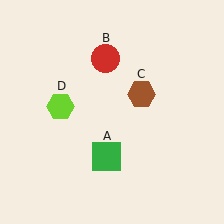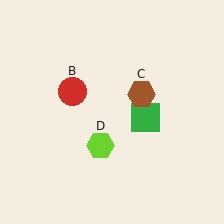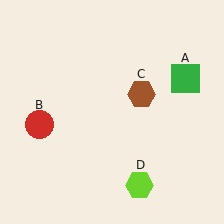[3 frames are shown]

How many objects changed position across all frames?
3 objects changed position: green square (object A), red circle (object B), lime hexagon (object D).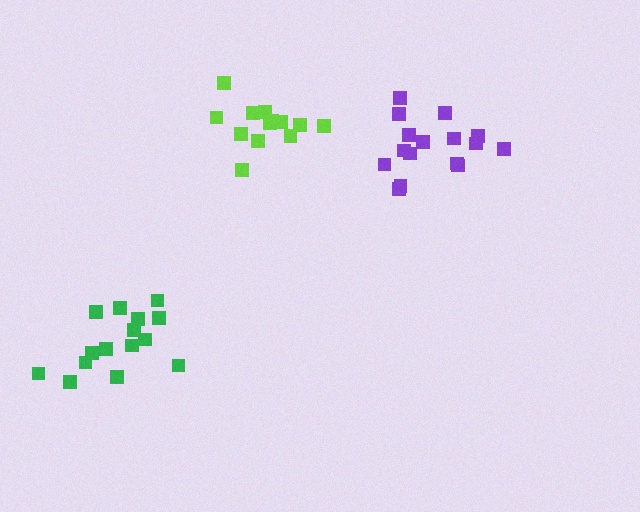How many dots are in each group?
Group 1: 16 dots, Group 2: 13 dots, Group 3: 15 dots (44 total).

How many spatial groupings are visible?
There are 3 spatial groupings.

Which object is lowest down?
The green cluster is bottommost.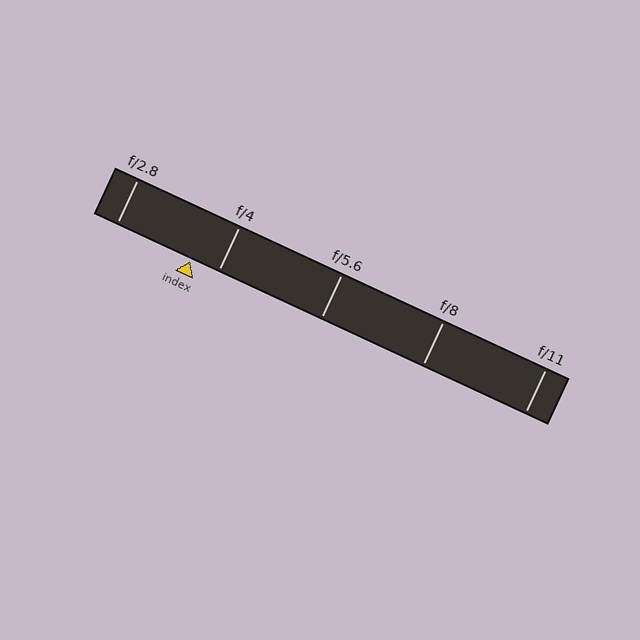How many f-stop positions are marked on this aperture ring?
There are 5 f-stop positions marked.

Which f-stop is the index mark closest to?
The index mark is closest to f/4.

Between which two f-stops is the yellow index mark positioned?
The index mark is between f/2.8 and f/4.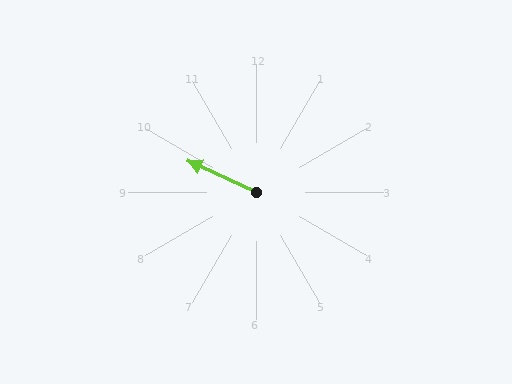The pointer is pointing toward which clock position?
Roughly 10 o'clock.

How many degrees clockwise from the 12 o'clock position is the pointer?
Approximately 295 degrees.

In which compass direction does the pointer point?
Northwest.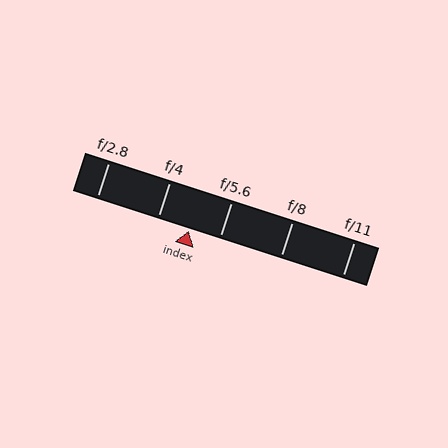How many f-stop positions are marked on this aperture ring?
There are 5 f-stop positions marked.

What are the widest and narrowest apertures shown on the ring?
The widest aperture shown is f/2.8 and the narrowest is f/11.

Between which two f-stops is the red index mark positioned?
The index mark is between f/4 and f/5.6.